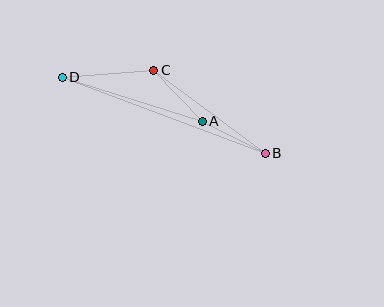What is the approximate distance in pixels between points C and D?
The distance between C and D is approximately 92 pixels.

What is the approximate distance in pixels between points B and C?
The distance between B and C is approximately 139 pixels.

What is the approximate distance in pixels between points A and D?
The distance between A and D is approximately 147 pixels.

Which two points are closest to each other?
Points A and C are closest to each other.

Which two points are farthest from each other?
Points B and D are farthest from each other.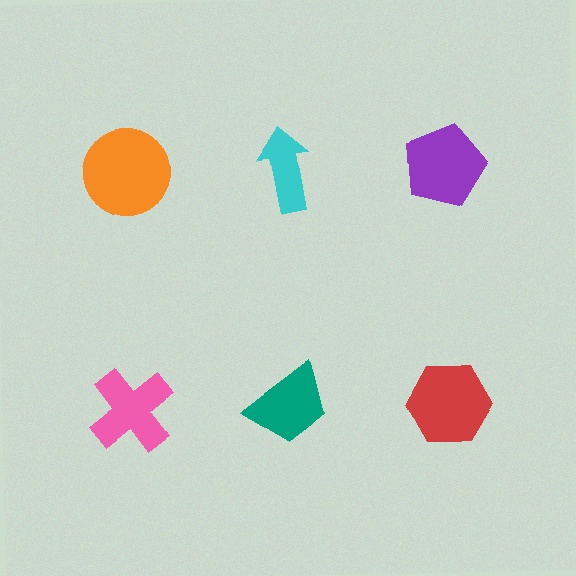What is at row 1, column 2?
A cyan arrow.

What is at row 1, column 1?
An orange circle.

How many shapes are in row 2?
3 shapes.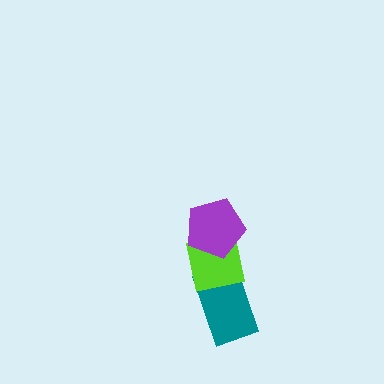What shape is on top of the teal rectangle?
The lime square is on top of the teal rectangle.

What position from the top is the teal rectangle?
The teal rectangle is 3rd from the top.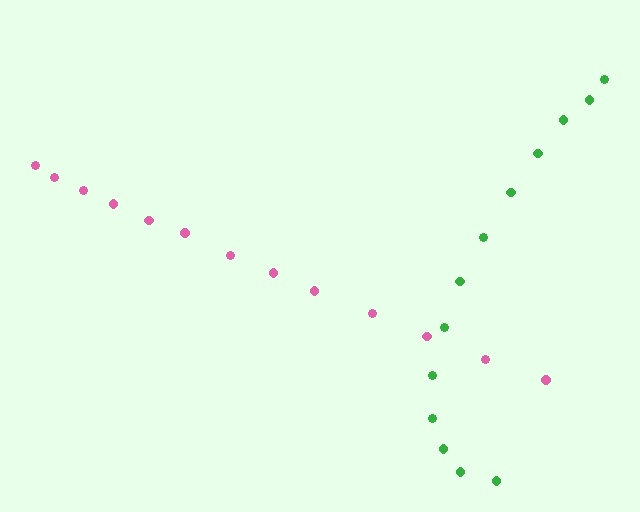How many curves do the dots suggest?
There are 2 distinct paths.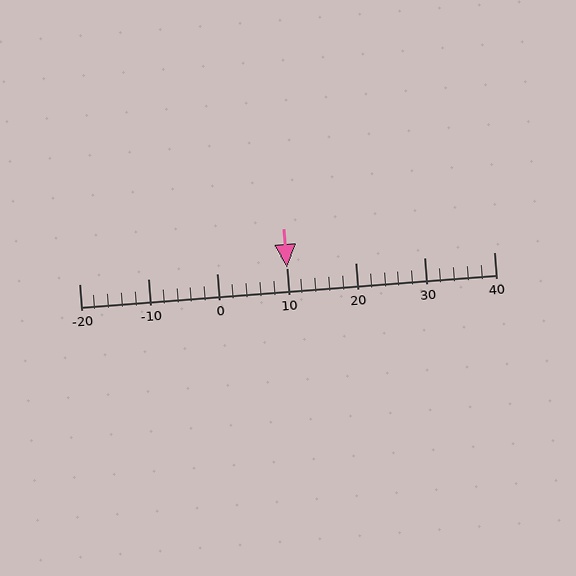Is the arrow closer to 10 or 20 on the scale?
The arrow is closer to 10.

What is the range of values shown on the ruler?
The ruler shows values from -20 to 40.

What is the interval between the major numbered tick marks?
The major tick marks are spaced 10 units apart.